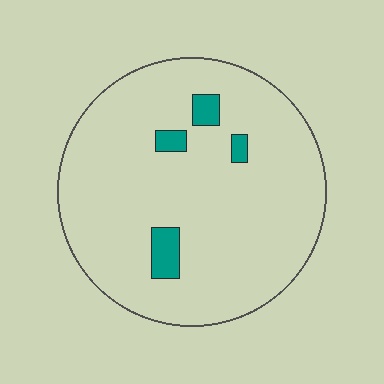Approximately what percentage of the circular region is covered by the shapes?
Approximately 5%.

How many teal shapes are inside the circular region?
4.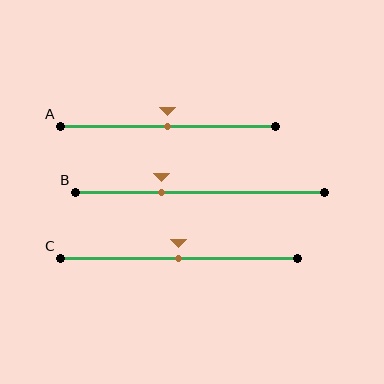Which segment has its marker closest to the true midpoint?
Segment A has its marker closest to the true midpoint.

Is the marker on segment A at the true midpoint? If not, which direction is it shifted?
Yes, the marker on segment A is at the true midpoint.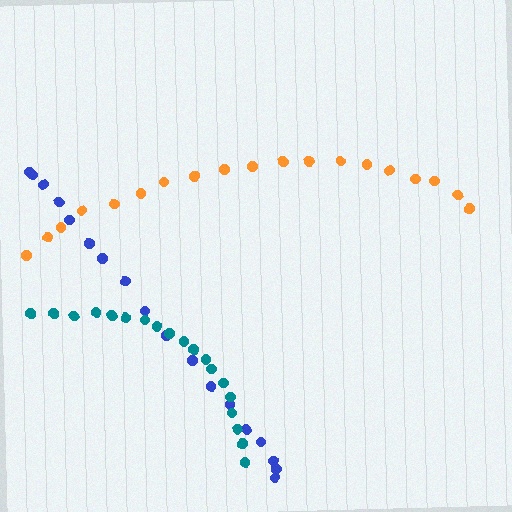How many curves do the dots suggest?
There are 3 distinct paths.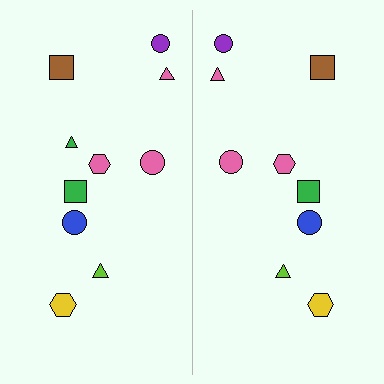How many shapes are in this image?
There are 19 shapes in this image.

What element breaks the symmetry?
A green triangle is missing from the right side.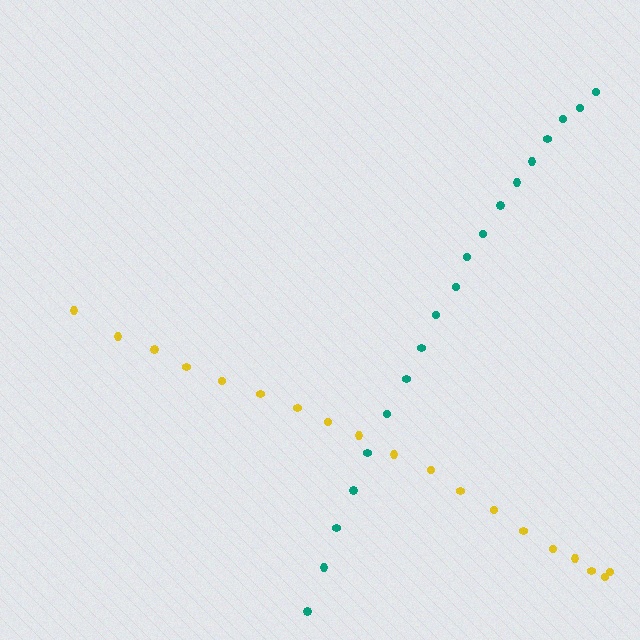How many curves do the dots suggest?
There are 2 distinct paths.